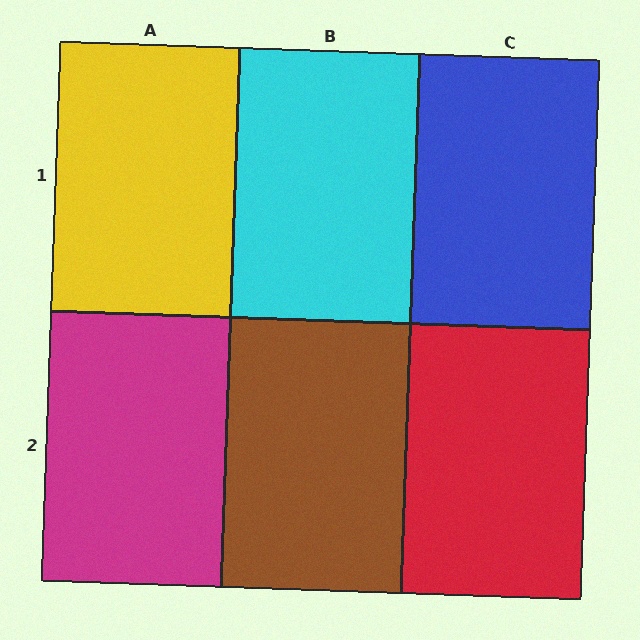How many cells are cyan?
1 cell is cyan.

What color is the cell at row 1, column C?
Blue.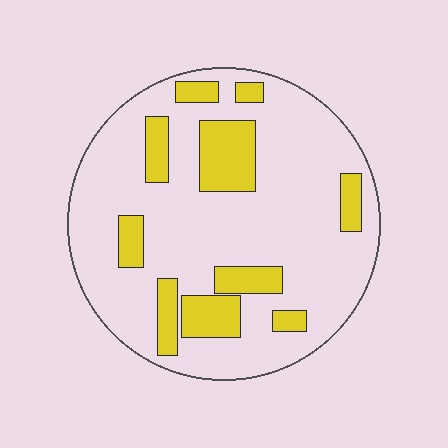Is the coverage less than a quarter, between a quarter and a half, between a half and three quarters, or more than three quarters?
Less than a quarter.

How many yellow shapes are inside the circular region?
10.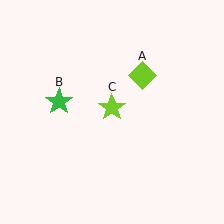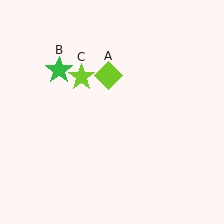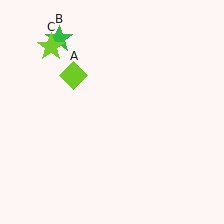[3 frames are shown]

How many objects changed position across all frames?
3 objects changed position: lime diamond (object A), green star (object B), lime star (object C).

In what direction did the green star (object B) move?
The green star (object B) moved up.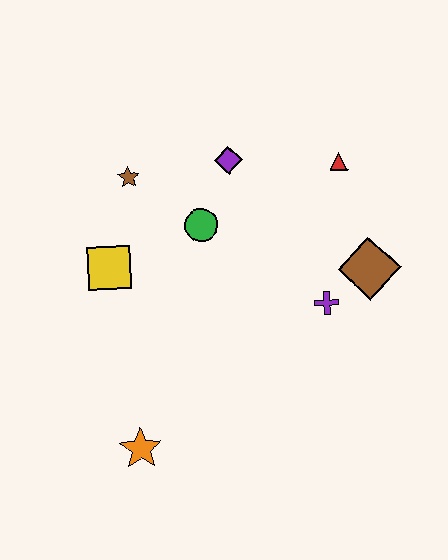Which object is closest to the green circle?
The purple diamond is closest to the green circle.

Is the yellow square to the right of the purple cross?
No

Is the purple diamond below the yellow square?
No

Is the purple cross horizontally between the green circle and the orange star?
No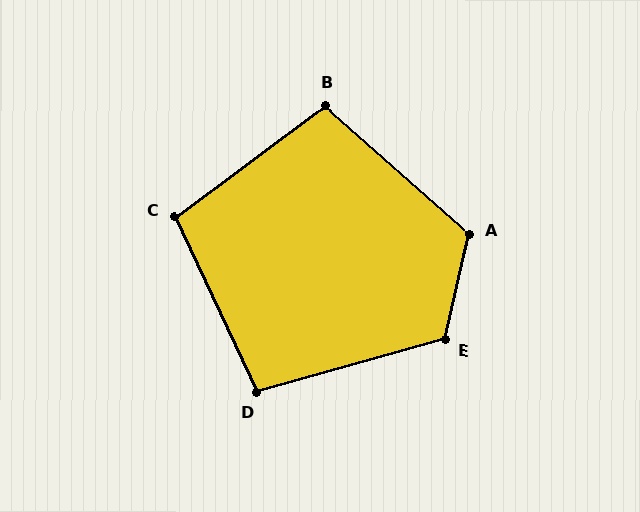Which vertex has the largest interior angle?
A, at approximately 119 degrees.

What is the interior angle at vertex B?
Approximately 102 degrees (obtuse).